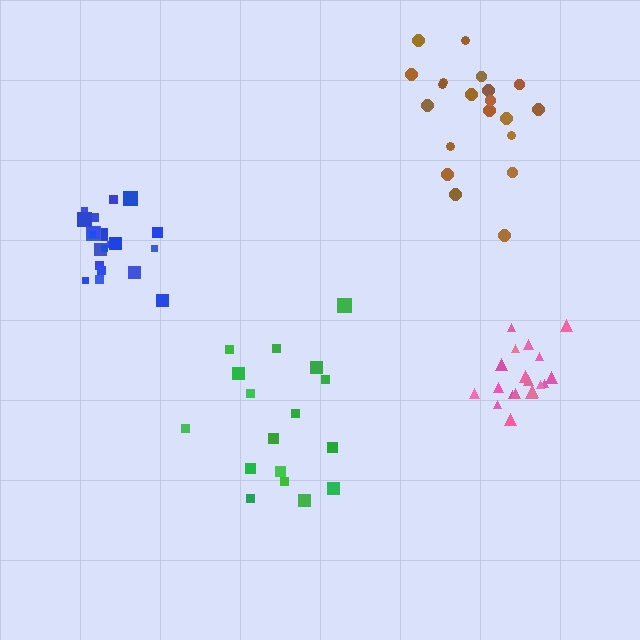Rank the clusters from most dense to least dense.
pink, blue, brown, green.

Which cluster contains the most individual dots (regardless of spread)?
Blue (22).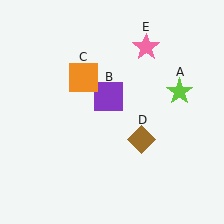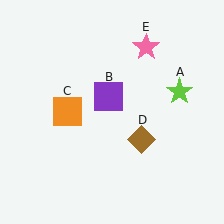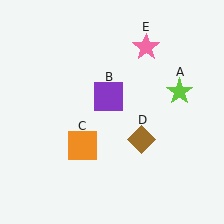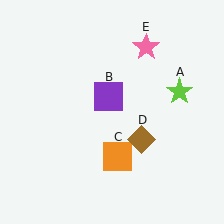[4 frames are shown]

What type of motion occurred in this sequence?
The orange square (object C) rotated counterclockwise around the center of the scene.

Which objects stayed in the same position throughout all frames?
Lime star (object A) and purple square (object B) and brown diamond (object D) and pink star (object E) remained stationary.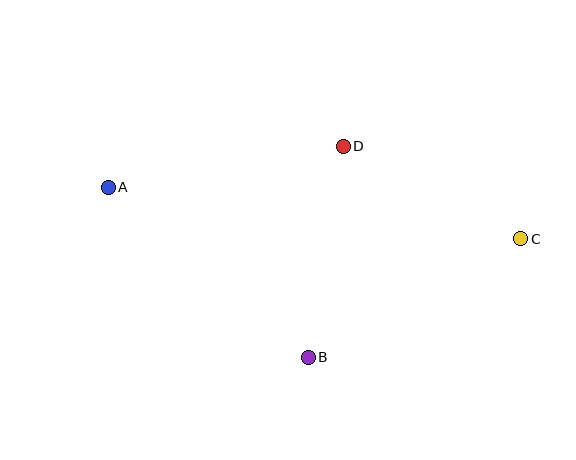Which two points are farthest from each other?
Points A and C are farthest from each other.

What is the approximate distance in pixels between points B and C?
The distance between B and C is approximately 243 pixels.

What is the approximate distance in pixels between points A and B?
The distance between A and B is approximately 263 pixels.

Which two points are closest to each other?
Points C and D are closest to each other.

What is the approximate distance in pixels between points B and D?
The distance between B and D is approximately 214 pixels.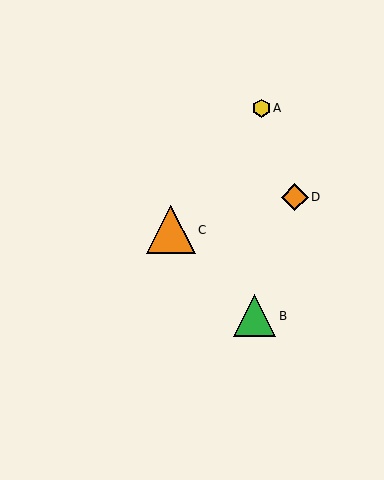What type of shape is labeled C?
Shape C is an orange triangle.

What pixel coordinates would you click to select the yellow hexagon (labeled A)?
Click at (261, 108) to select the yellow hexagon A.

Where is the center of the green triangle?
The center of the green triangle is at (255, 316).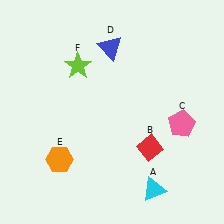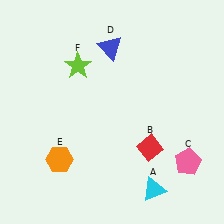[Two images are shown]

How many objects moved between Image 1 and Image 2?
1 object moved between the two images.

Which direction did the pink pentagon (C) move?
The pink pentagon (C) moved down.